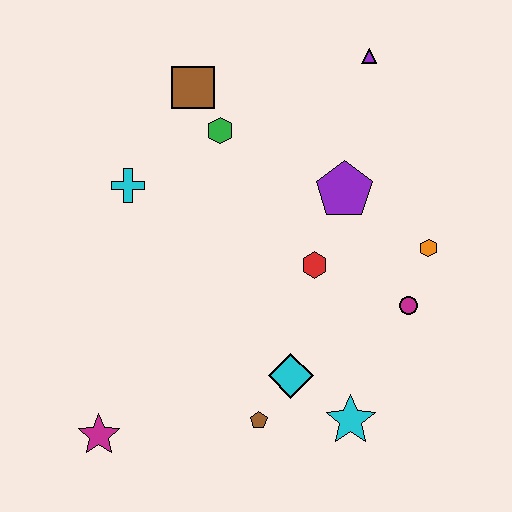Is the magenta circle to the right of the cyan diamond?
Yes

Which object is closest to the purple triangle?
The purple pentagon is closest to the purple triangle.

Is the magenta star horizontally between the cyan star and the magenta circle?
No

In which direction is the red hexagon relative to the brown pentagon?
The red hexagon is above the brown pentagon.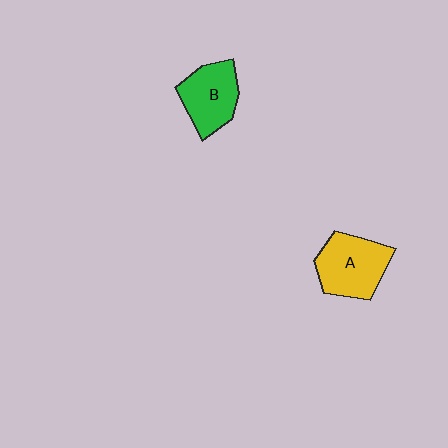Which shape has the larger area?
Shape A (yellow).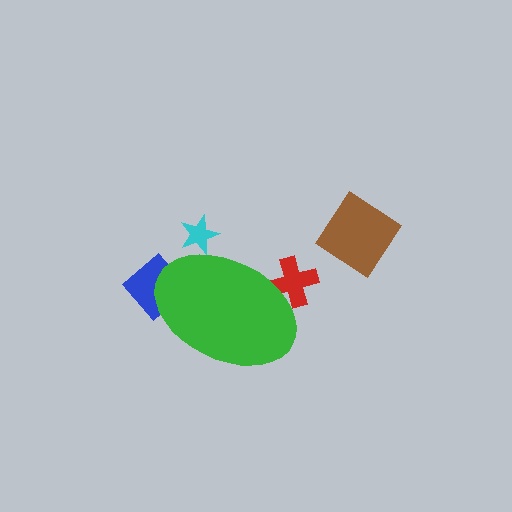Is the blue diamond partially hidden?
Yes, the blue diamond is partially hidden behind the green ellipse.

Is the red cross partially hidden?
Yes, the red cross is partially hidden behind the green ellipse.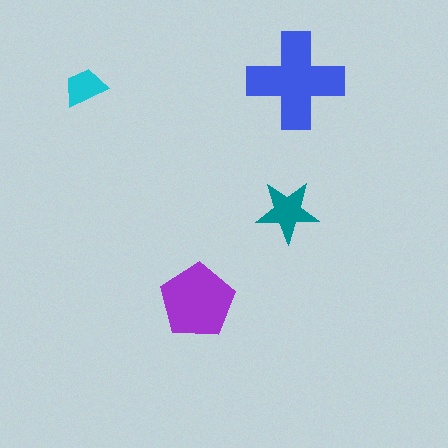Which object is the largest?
The blue cross.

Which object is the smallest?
The cyan trapezoid.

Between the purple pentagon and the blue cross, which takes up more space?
The blue cross.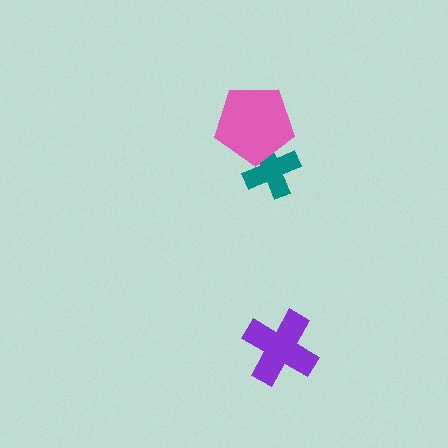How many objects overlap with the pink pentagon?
1 object overlaps with the pink pentagon.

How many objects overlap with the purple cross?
0 objects overlap with the purple cross.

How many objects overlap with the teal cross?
1 object overlaps with the teal cross.